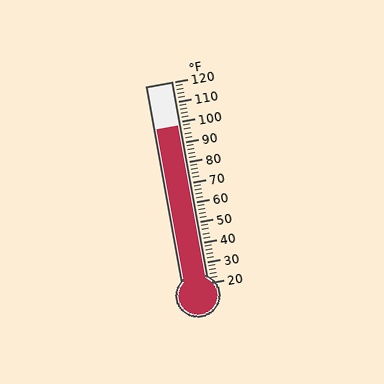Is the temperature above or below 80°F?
The temperature is above 80°F.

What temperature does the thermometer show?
The thermometer shows approximately 98°F.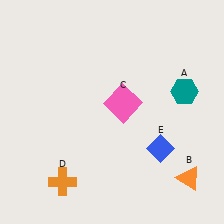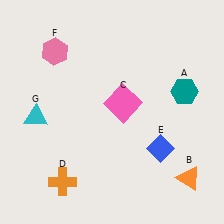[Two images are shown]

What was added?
A pink hexagon (F), a cyan triangle (G) were added in Image 2.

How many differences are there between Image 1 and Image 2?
There are 2 differences between the two images.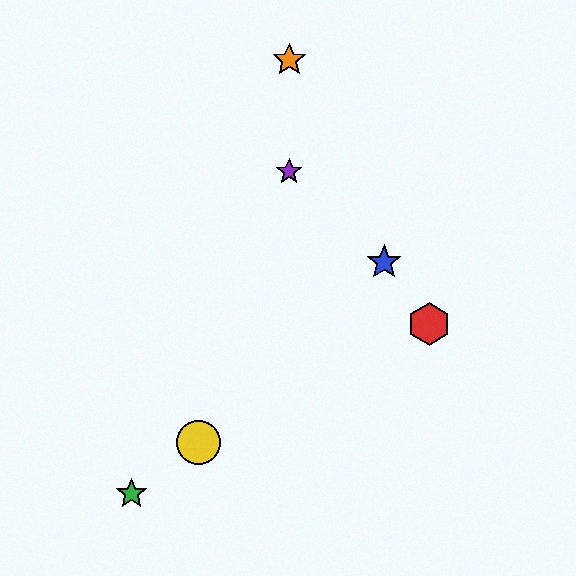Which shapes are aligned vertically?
The purple star, the orange star are aligned vertically.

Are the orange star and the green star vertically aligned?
No, the orange star is at x≈289 and the green star is at x≈132.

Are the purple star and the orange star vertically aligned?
Yes, both are at x≈289.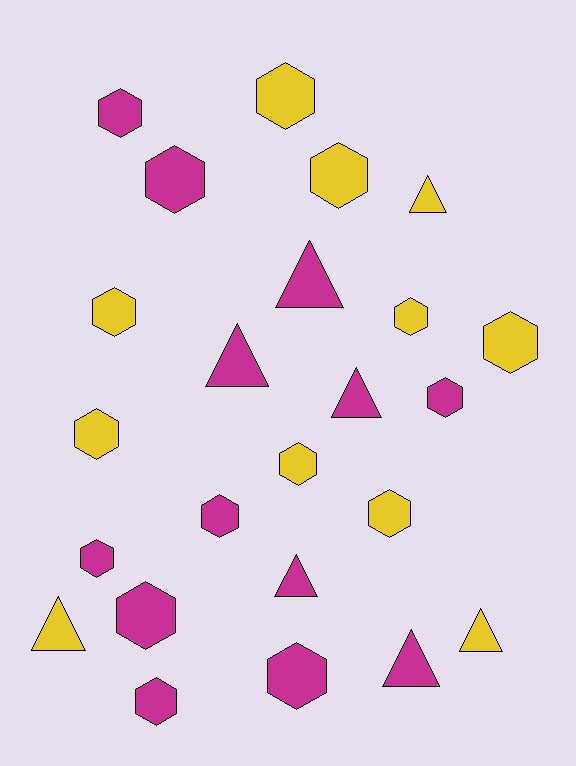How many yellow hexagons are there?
There are 8 yellow hexagons.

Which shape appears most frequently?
Hexagon, with 16 objects.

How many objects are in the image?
There are 24 objects.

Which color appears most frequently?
Magenta, with 13 objects.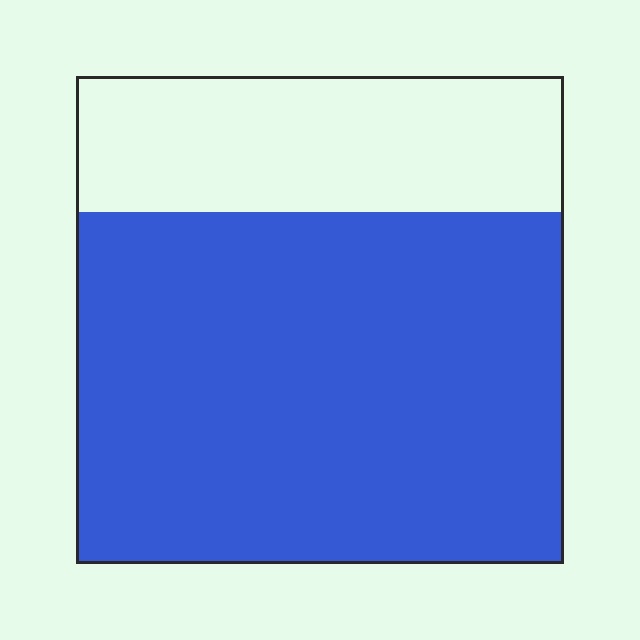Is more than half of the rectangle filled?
Yes.